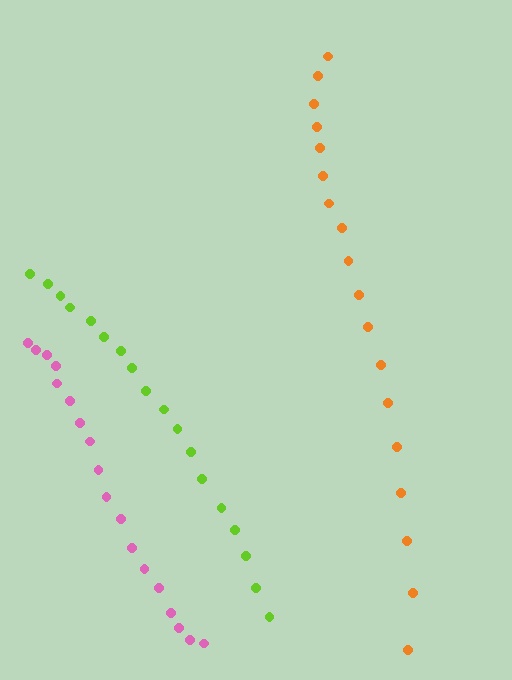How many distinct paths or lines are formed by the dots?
There are 3 distinct paths.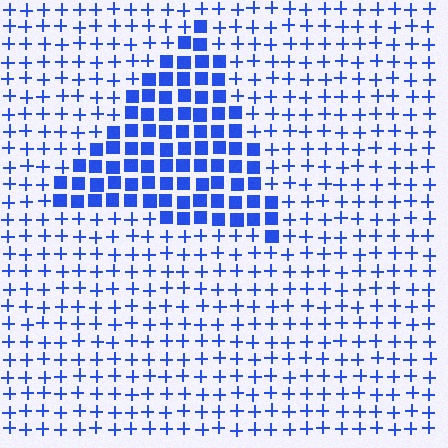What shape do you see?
I see a triangle.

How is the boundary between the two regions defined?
The boundary is defined by a change in element shape: squares inside vs. plus signs outside. All elements share the same color and spacing.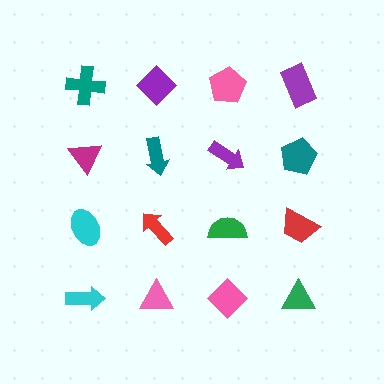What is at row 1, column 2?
A purple diamond.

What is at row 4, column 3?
A pink diamond.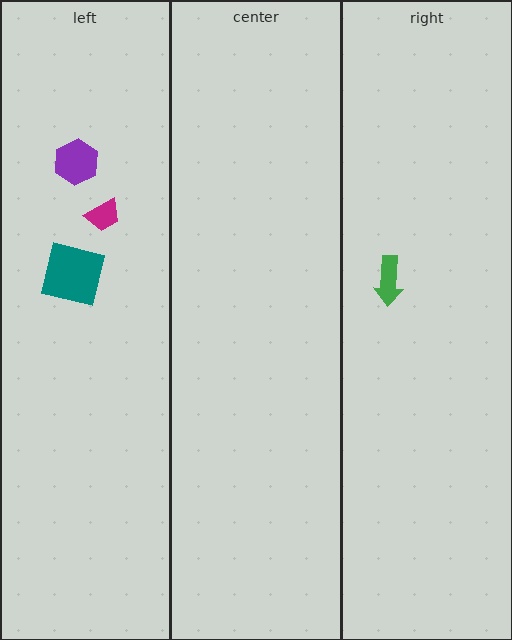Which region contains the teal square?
The left region.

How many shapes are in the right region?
1.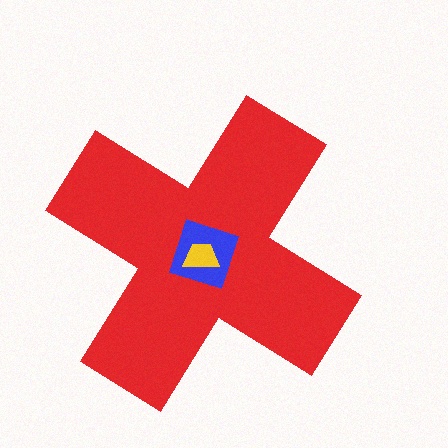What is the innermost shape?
The yellow trapezoid.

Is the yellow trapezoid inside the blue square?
Yes.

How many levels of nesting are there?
3.